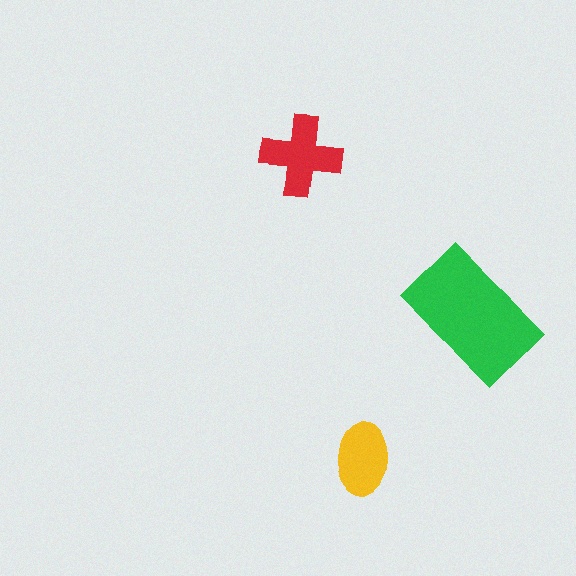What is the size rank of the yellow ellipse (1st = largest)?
3rd.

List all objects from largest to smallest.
The green rectangle, the red cross, the yellow ellipse.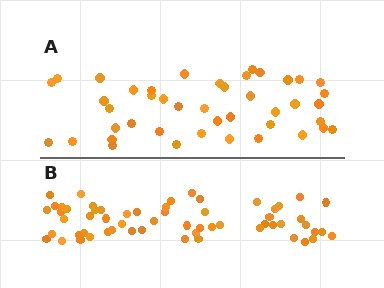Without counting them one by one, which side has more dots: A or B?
Region B (the bottom region) has more dots.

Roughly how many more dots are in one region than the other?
Region B has approximately 15 more dots than region A.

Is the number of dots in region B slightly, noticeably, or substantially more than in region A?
Region B has noticeably more, but not dramatically so. The ratio is roughly 1.4 to 1.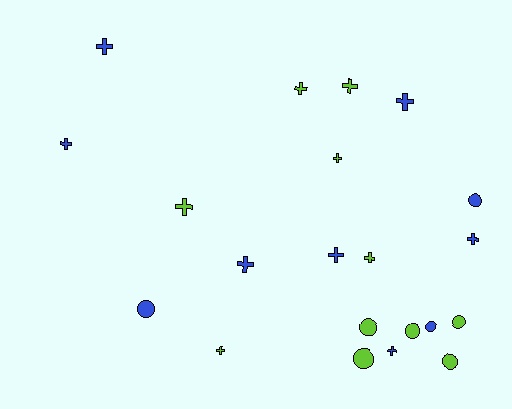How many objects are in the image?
There are 21 objects.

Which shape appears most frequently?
Cross, with 13 objects.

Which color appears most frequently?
Lime, with 11 objects.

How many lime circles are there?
There are 5 lime circles.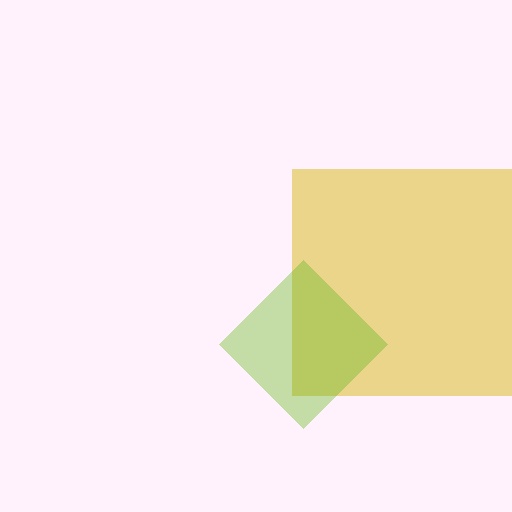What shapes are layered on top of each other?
The layered shapes are: a yellow square, a lime diamond.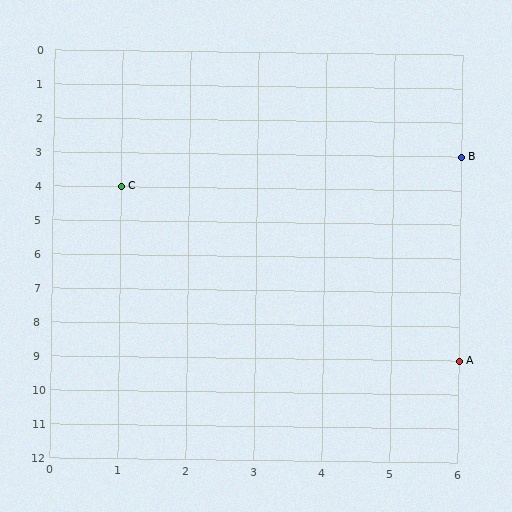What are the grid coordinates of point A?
Point A is at grid coordinates (6, 9).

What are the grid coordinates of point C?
Point C is at grid coordinates (1, 4).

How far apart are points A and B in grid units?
Points A and B are 6 rows apart.